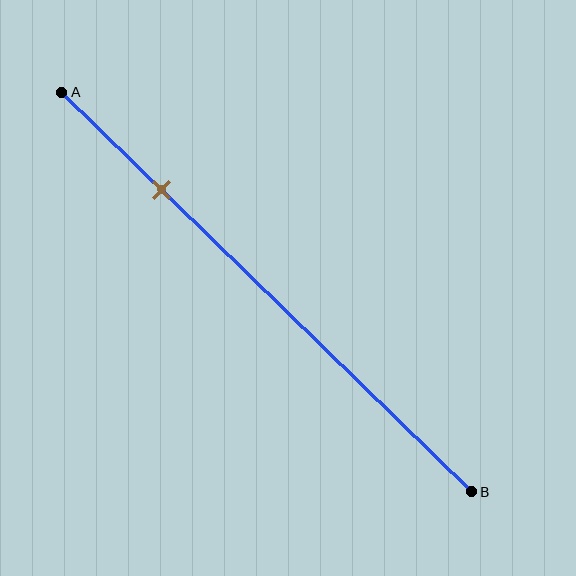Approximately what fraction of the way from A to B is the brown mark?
The brown mark is approximately 25% of the way from A to B.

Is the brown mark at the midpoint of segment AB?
No, the mark is at about 25% from A, not at the 50% midpoint.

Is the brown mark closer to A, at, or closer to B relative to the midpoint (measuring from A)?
The brown mark is closer to point A than the midpoint of segment AB.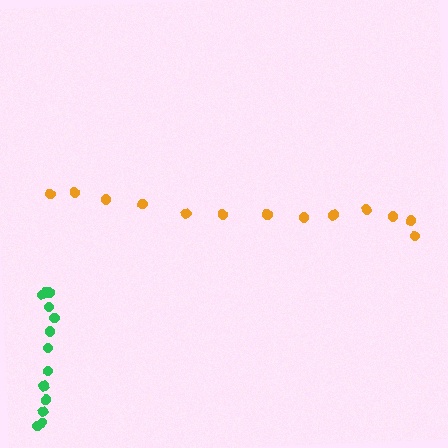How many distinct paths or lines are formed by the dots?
There are 2 distinct paths.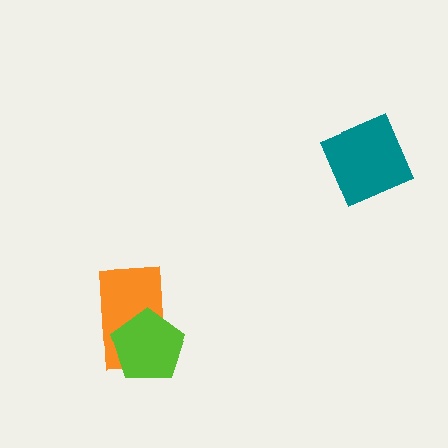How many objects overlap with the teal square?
0 objects overlap with the teal square.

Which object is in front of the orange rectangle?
The lime pentagon is in front of the orange rectangle.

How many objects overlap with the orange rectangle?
1 object overlaps with the orange rectangle.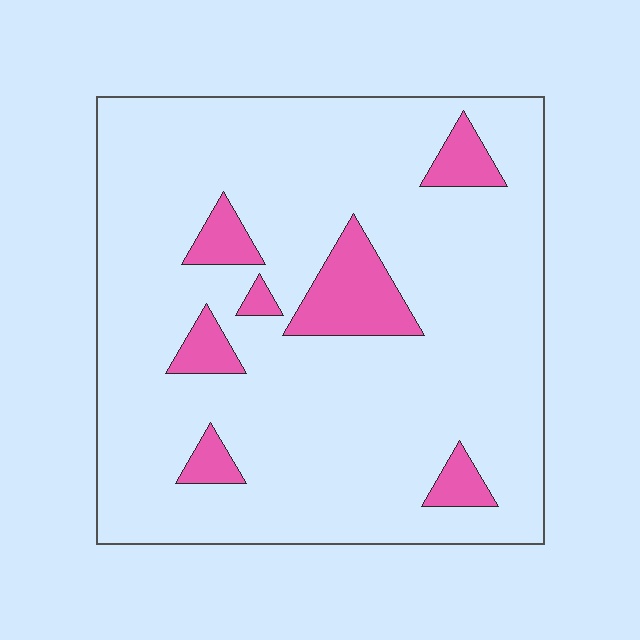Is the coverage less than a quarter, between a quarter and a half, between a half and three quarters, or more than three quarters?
Less than a quarter.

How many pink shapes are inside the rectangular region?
7.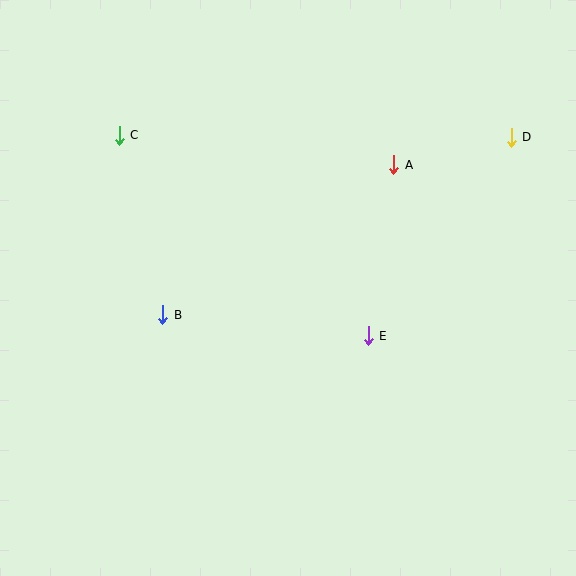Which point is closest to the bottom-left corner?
Point B is closest to the bottom-left corner.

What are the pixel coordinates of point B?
Point B is at (163, 315).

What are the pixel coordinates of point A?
Point A is at (394, 165).